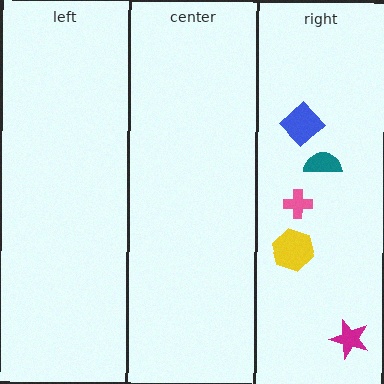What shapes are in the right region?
The blue diamond, the yellow hexagon, the magenta star, the teal semicircle, the pink cross.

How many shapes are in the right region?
5.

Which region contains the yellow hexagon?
The right region.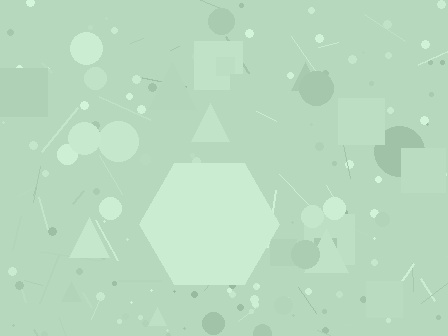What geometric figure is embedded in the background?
A hexagon is embedded in the background.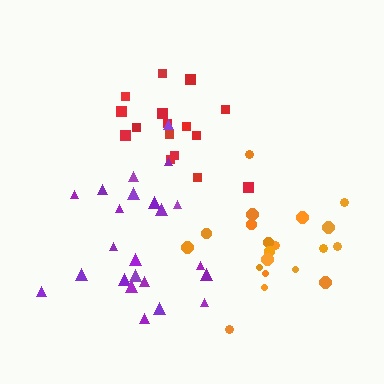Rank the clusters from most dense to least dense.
red, purple, orange.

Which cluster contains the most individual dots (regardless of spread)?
Purple (23).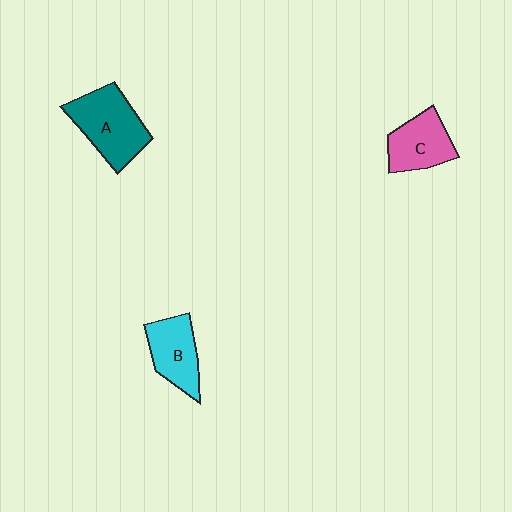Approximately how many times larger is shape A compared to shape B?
Approximately 1.3 times.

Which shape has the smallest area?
Shape C (pink).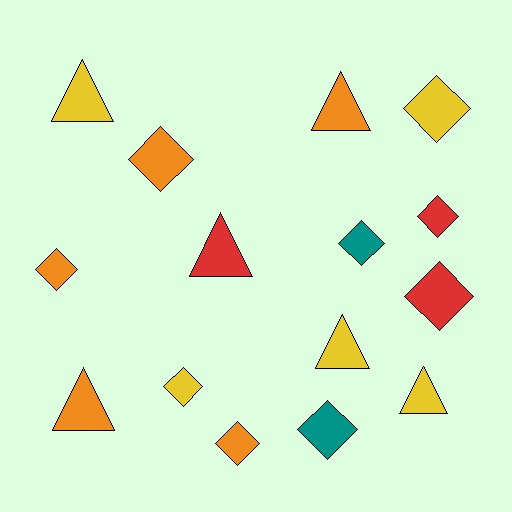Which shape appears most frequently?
Diamond, with 9 objects.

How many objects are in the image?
There are 15 objects.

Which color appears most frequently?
Orange, with 5 objects.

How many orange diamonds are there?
There are 3 orange diamonds.